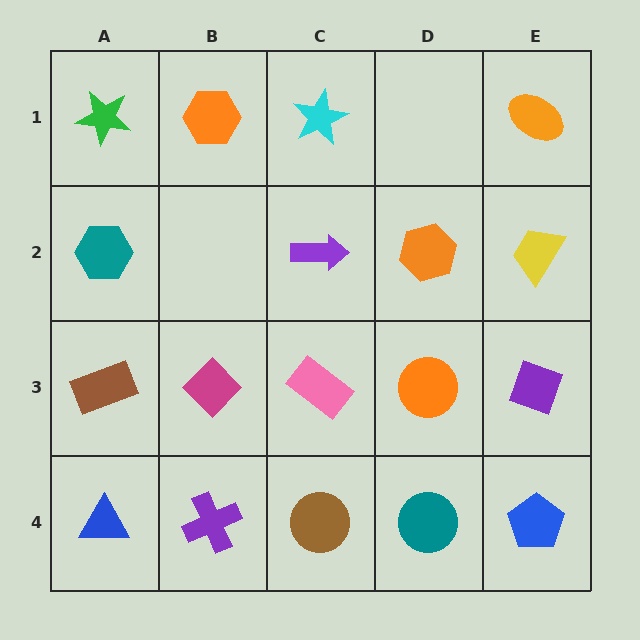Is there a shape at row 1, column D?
No, that cell is empty.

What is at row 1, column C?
A cyan star.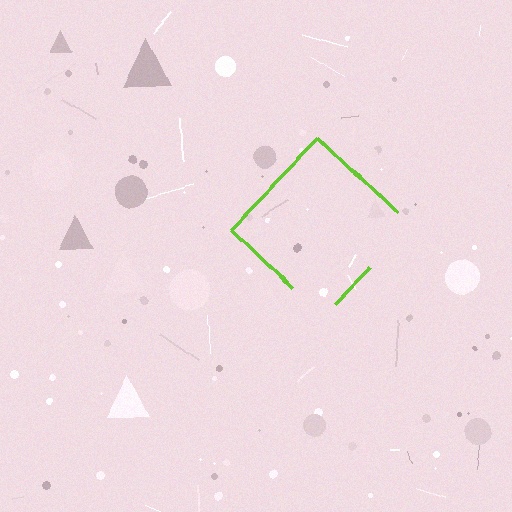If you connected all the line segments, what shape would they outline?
They would outline a diamond.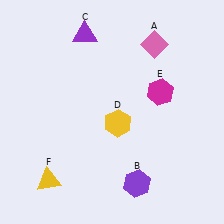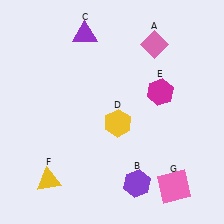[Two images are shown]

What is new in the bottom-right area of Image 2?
A pink square (G) was added in the bottom-right area of Image 2.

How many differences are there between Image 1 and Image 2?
There is 1 difference between the two images.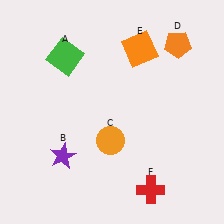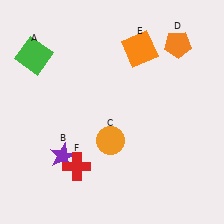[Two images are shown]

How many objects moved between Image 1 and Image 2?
2 objects moved between the two images.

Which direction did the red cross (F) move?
The red cross (F) moved left.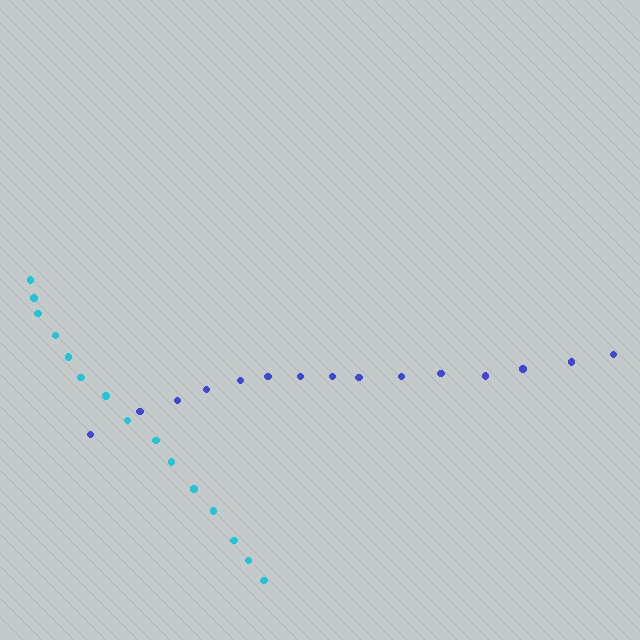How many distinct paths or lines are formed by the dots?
There are 2 distinct paths.